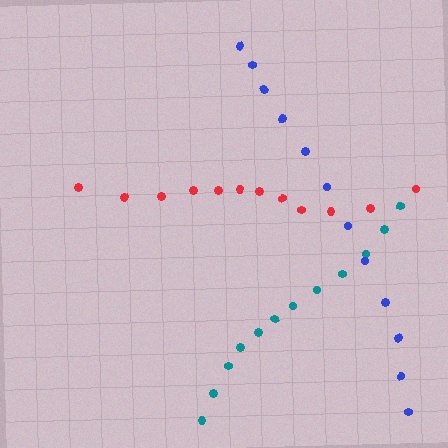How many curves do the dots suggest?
There are 3 distinct paths.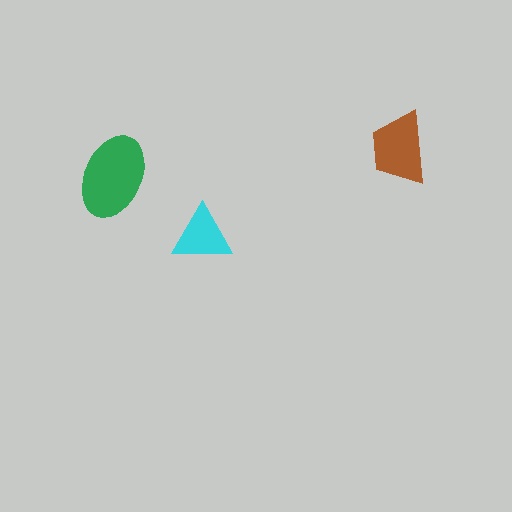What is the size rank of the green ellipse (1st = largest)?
1st.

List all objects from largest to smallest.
The green ellipse, the brown trapezoid, the cyan triangle.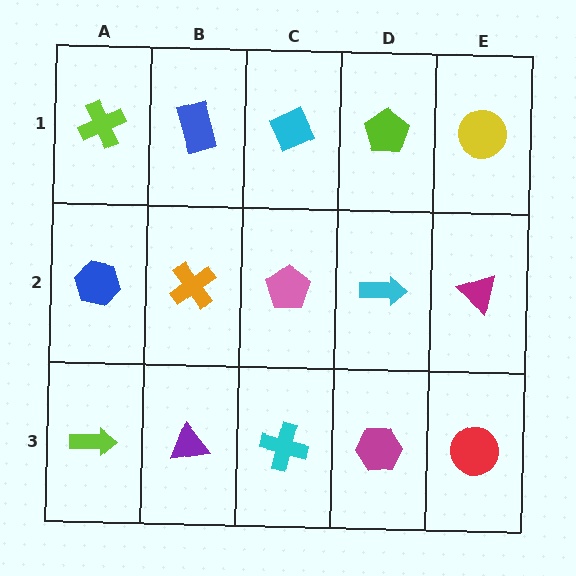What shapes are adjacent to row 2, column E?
A yellow circle (row 1, column E), a red circle (row 3, column E), a cyan arrow (row 2, column D).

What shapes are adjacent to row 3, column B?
An orange cross (row 2, column B), a lime arrow (row 3, column A), a cyan cross (row 3, column C).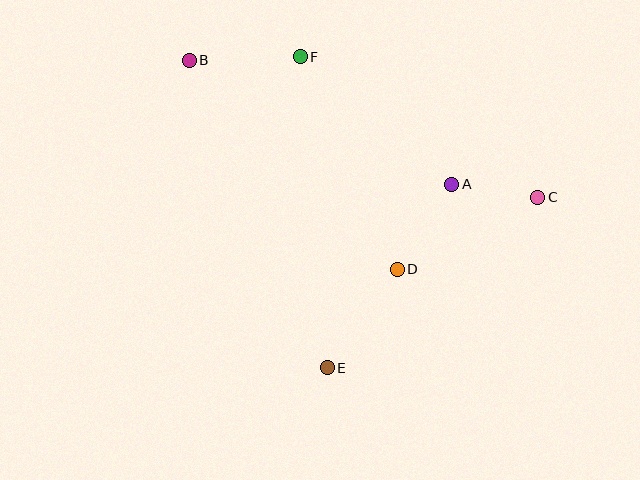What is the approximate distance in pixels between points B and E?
The distance between B and E is approximately 337 pixels.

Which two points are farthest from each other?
Points B and C are farthest from each other.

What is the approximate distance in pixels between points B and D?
The distance between B and D is approximately 295 pixels.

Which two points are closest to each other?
Points A and C are closest to each other.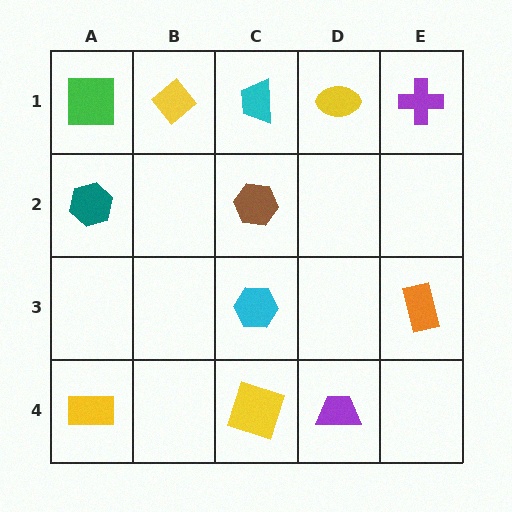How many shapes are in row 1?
5 shapes.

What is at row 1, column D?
A yellow ellipse.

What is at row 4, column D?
A purple trapezoid.